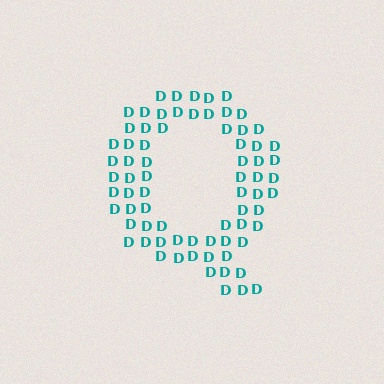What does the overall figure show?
The overall figure shows the letter Q.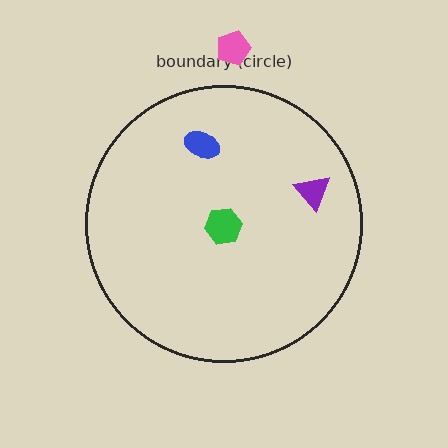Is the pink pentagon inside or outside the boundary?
Outside.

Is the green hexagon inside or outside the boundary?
Inside.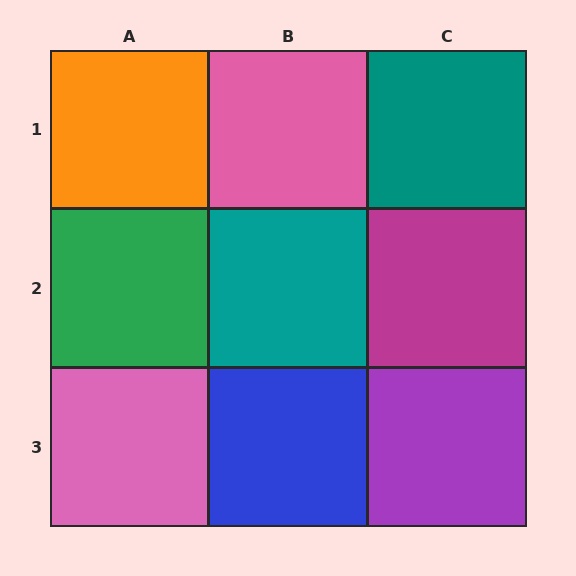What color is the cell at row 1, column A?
Orange.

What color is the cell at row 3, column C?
Purple.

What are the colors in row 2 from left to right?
Green, teal, magenta.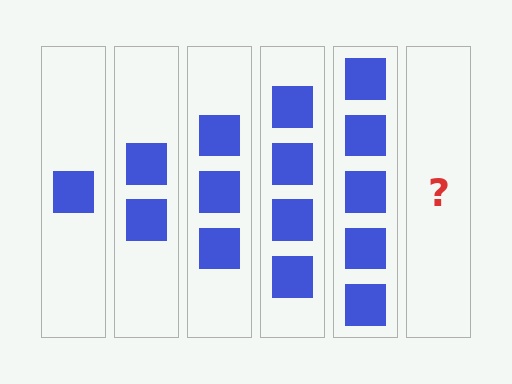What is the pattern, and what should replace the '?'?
The pattern is that each step adds one more square. The '?' should be 6 squares.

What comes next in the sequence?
The next element should be 6 squares.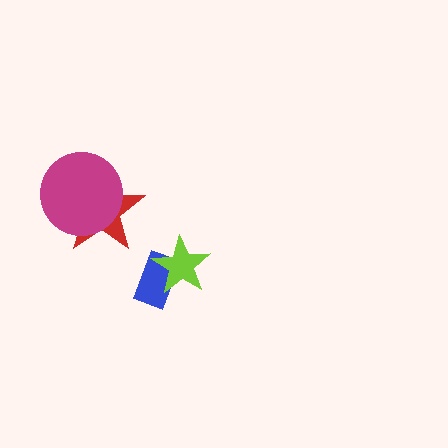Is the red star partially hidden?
Yes, it is partially covered by another shape.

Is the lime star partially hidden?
No, no other shape covers it.